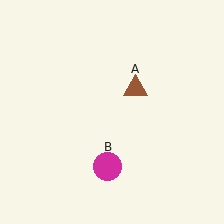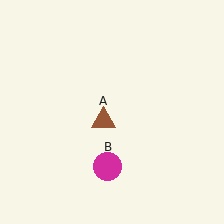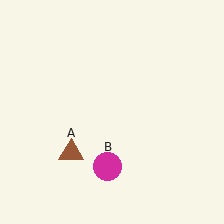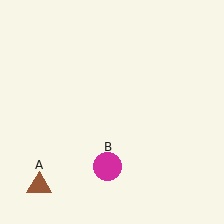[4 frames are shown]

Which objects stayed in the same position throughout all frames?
Magenta circle (object B) remained stationary.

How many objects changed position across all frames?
1 object changed position: brown triangle (object A).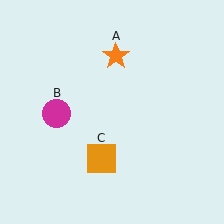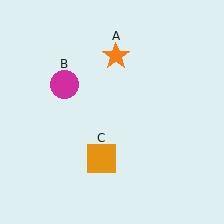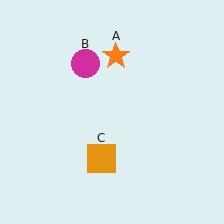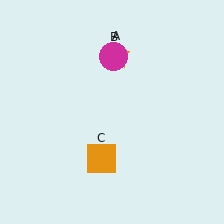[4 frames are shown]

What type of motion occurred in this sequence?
The magenta circle (object B) rotated clockwise around the center of the scene.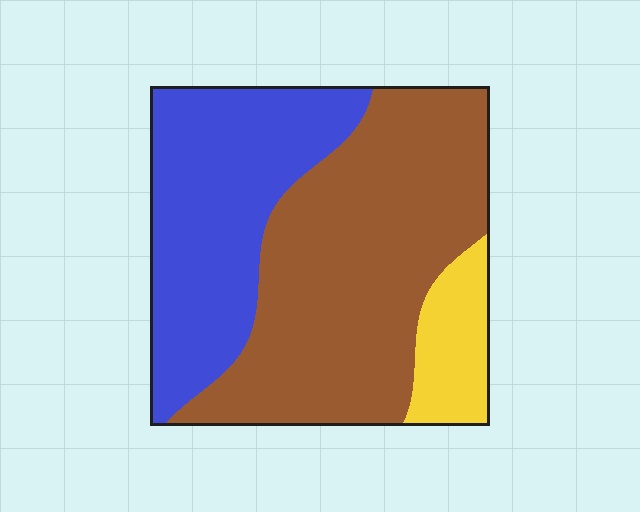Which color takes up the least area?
Yellow, at roughly 10%.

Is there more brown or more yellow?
Brown.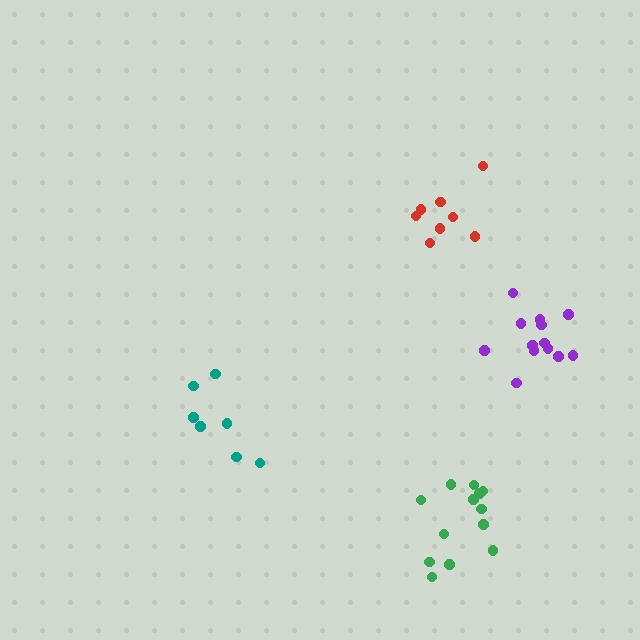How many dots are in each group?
Group 1: 13 dots, Group 2: 7 dots, Group 3: 13 dots, Group 4: 8 dots (41 total).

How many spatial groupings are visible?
There are 4 spatial groupings.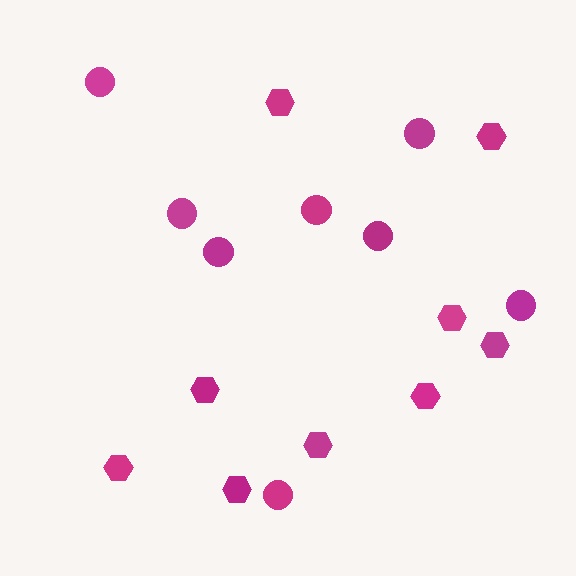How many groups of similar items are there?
There are 2 groups: one group of hexagons (9) and one group of circles (8).